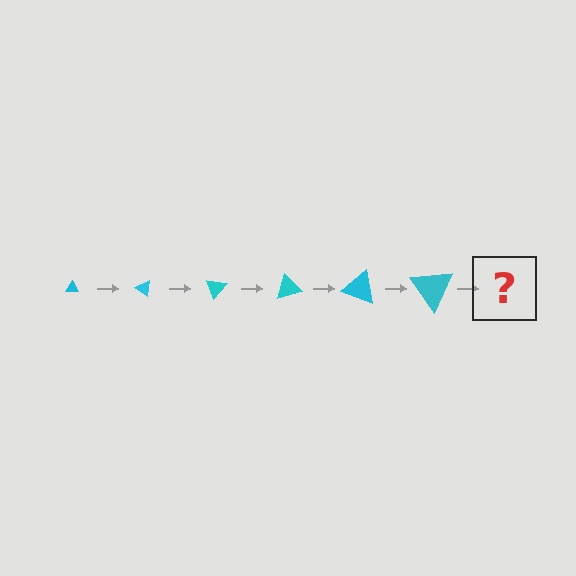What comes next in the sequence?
The next element should be a triangle, larger than the previous one and rotated 210 degrees from the start.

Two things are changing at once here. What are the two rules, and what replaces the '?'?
The two rules are that the triangle grows larger each step and it rotates 35 degrees each step. The '?' should be a triangle, larger than the previous one and rotated 210 degrees from the start.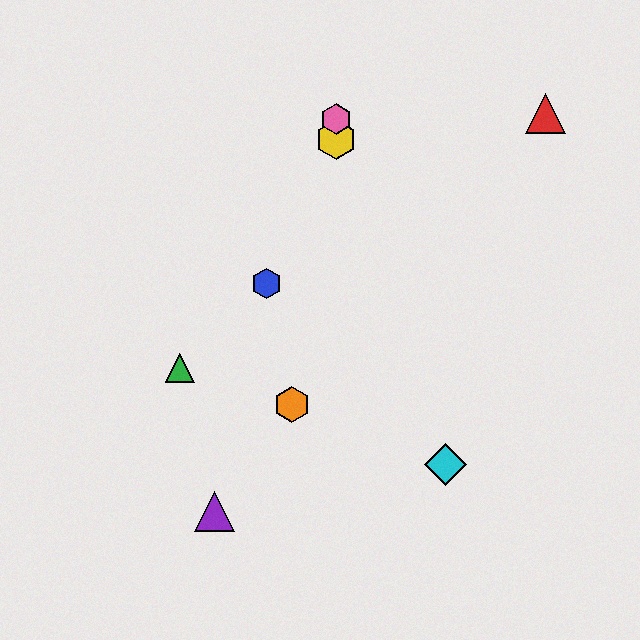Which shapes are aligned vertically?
The yellow hexagon, the pink hexagon are aligned vertically.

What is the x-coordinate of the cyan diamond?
The cyan diamond is at x≈445.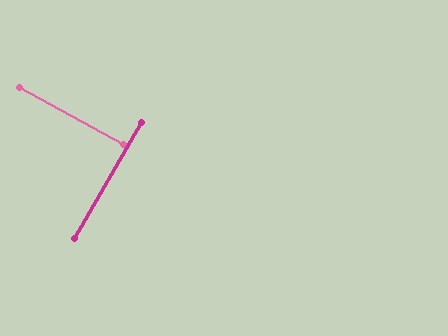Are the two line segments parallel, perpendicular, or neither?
Perpendicular — they meet at approximately 89°.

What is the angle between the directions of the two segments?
Approximately 89 degrees.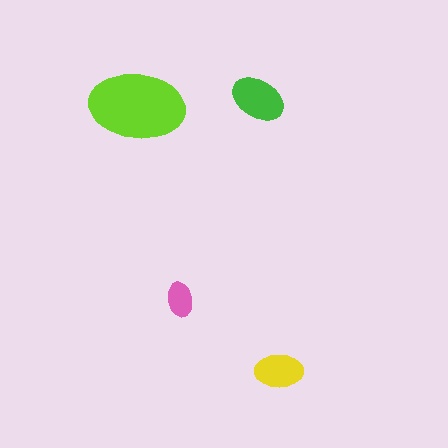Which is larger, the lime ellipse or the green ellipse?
The lime one.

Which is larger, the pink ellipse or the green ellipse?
The green one.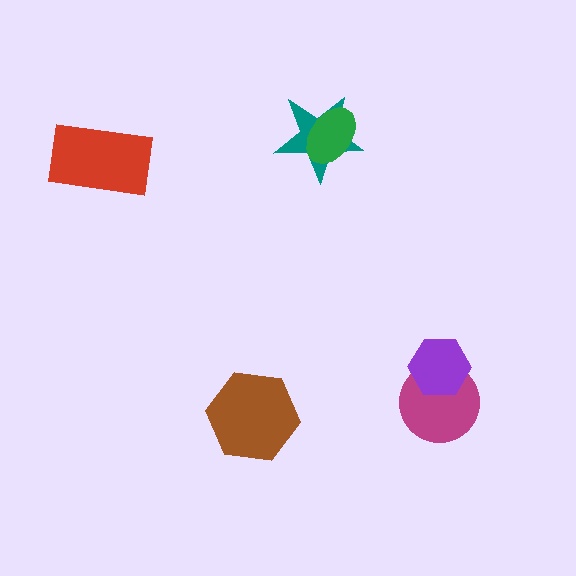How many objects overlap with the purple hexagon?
1 object overlaps with the purple hexagon.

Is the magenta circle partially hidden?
Yes, it is partially covered by another shape.